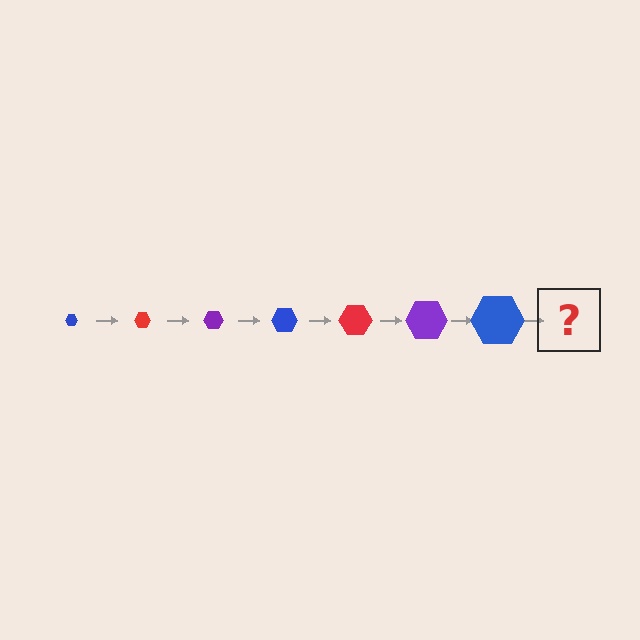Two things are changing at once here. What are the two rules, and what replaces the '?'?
The two rules are that the hexagon grows larger each step and the color cycles through blue, red, and purple. The '?' should be a red hexagon, larger than the previous one.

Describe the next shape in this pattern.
It should be a red hexagon, larger than the previous one.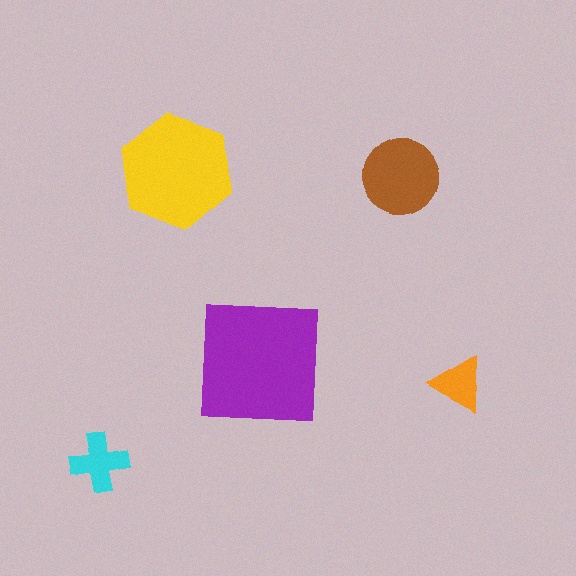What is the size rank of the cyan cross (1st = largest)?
4th.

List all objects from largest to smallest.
The purple square, the yellow hexagon, the brown circle, the cyan cross, the orange triangle.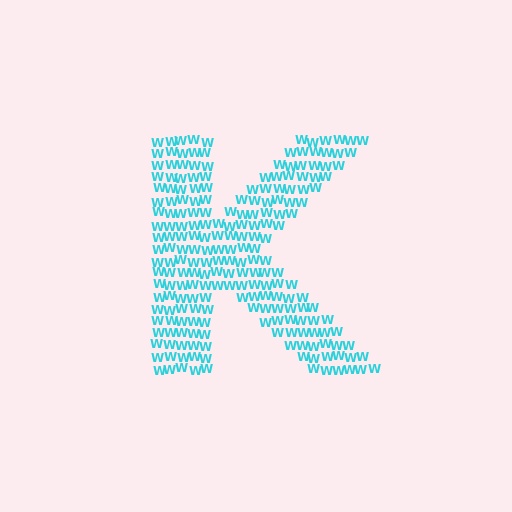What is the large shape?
The large shape is the letter K.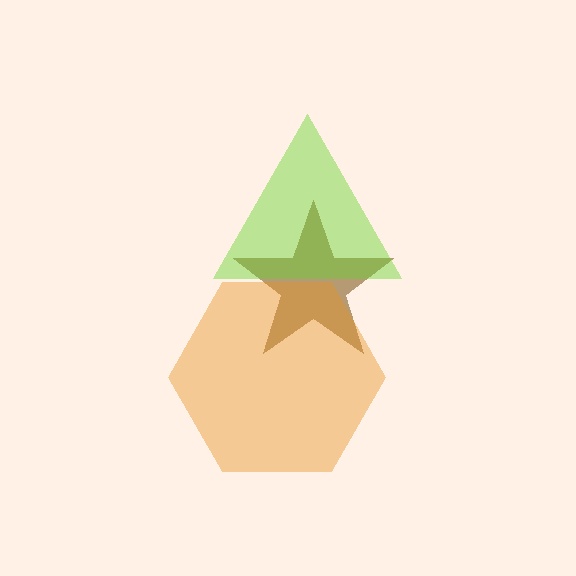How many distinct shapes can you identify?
There are 3 distinct shapes: a brown star, an orange hexagon, a lime triangle.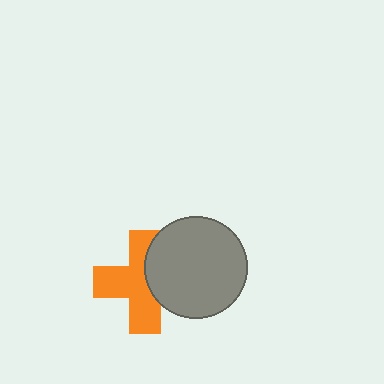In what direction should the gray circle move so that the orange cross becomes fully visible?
The gray circle should move right. That is the shortest direction to clear the overlap and leave the orange cross fully visible.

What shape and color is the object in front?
The object in front is a gray circle.